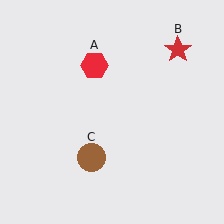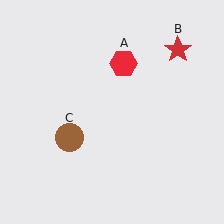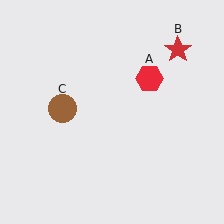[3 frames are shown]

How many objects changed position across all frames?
2 objects changed position: red hexagon (object A), brown circle (object C).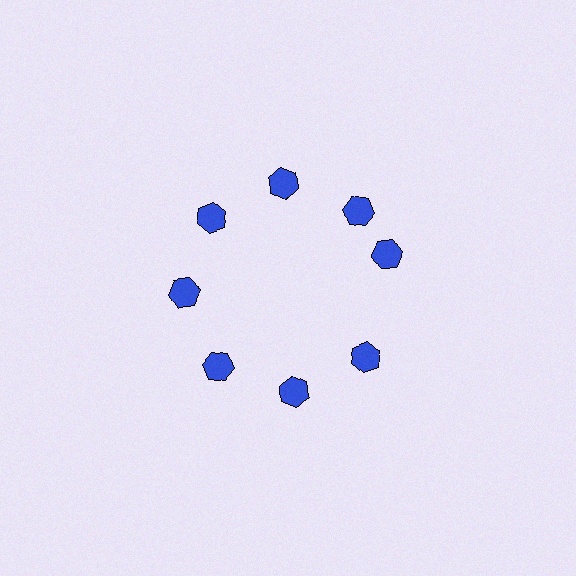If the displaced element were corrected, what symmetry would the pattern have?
It would have 8-fold rotational symmetry — the pattern would map onto itself every 45 degrees.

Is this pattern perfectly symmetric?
No. The 8 blue hexagons are arranged in a ring, but one element near the 3 o'clock position is rotated out of alignment along the ring, breaking the 8-fold rotational symmetry.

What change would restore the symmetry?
The symmetry would be restored by rotating it back into even spacing with its neighbors so that all 8 hexagons sit at equal angles and equal distance from the center.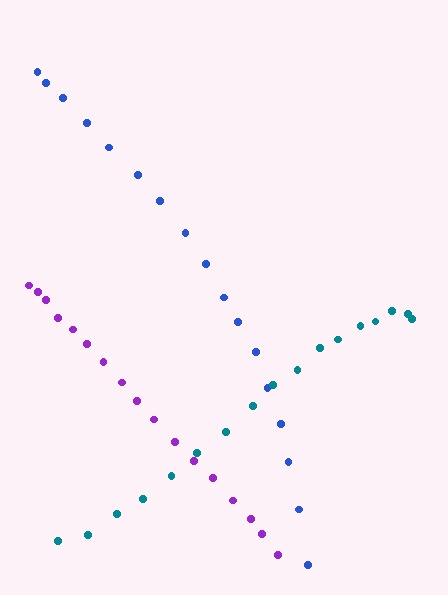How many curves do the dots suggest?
There are 3 distinct paths.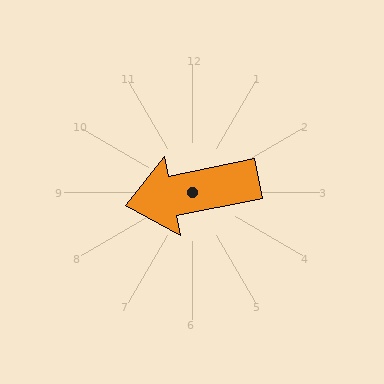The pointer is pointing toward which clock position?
Roughly 9 o'clock.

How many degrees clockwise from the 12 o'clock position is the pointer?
Approximately 259 degrees.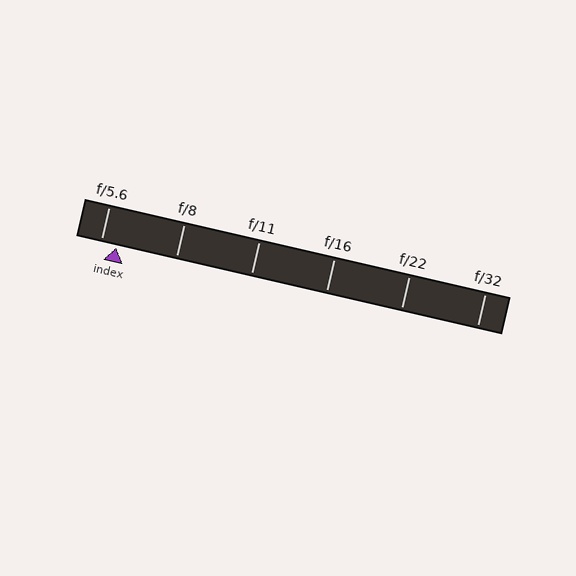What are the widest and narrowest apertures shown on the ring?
The widest aperture shown is f/5.6 and the narrowest is f/32.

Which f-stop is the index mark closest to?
The index mark is closest to f/5.6.